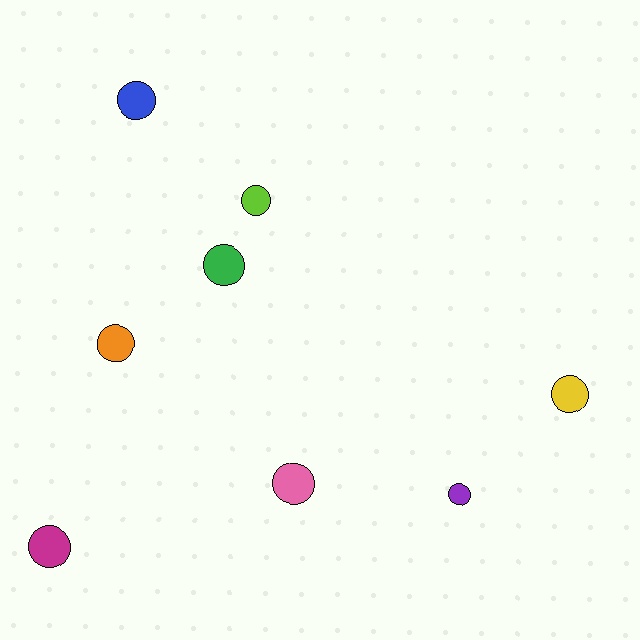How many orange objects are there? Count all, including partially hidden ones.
There is 1 orange object.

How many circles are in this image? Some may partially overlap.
There are 8 circles.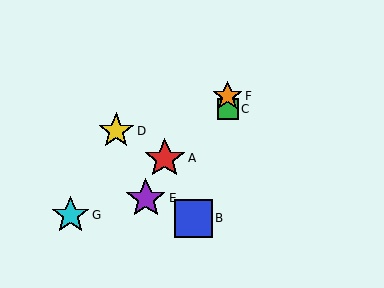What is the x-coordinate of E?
Object E is at x≈146.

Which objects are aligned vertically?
Objects C, F are aligned vertically.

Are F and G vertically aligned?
No, F is at x≈228 and G is at x≈70.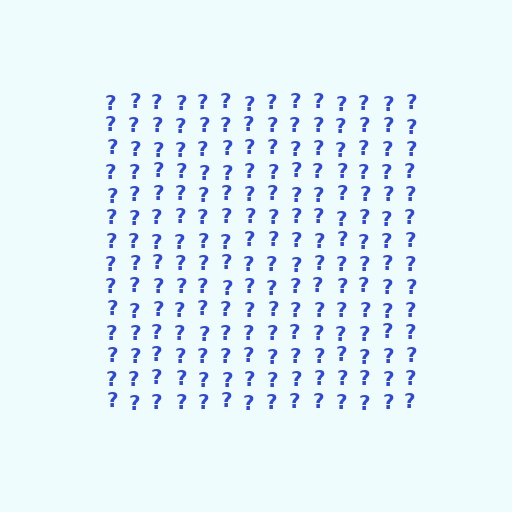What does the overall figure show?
The overall figure shows a square.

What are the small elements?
The small elements are question marks.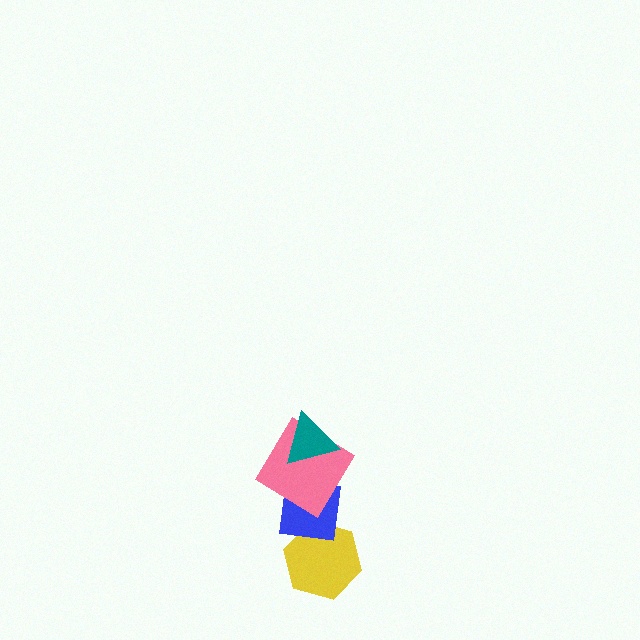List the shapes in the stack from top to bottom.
From top to bottom: the teal triangle, the pink diamond, the blue square, the yellow hexagon.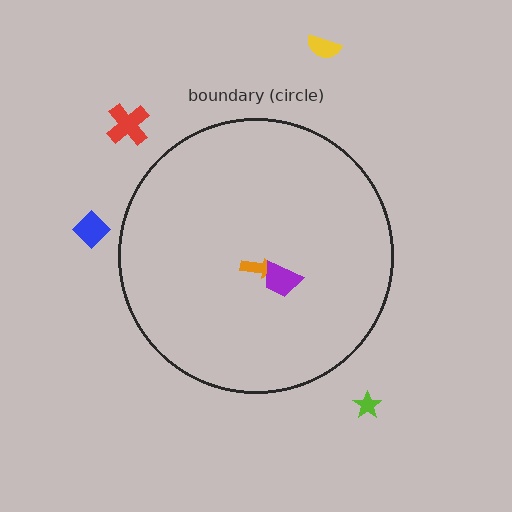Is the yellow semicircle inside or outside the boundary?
Outside.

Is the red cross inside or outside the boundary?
Outside.